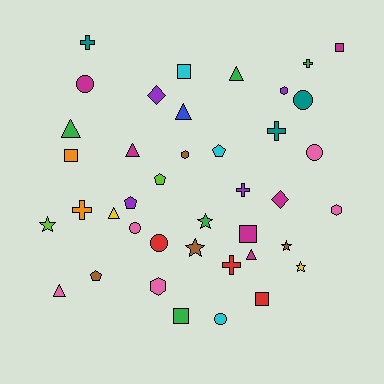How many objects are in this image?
There are 40 objects.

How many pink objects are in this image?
There are 5 pink objects.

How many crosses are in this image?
There are 6 crosses.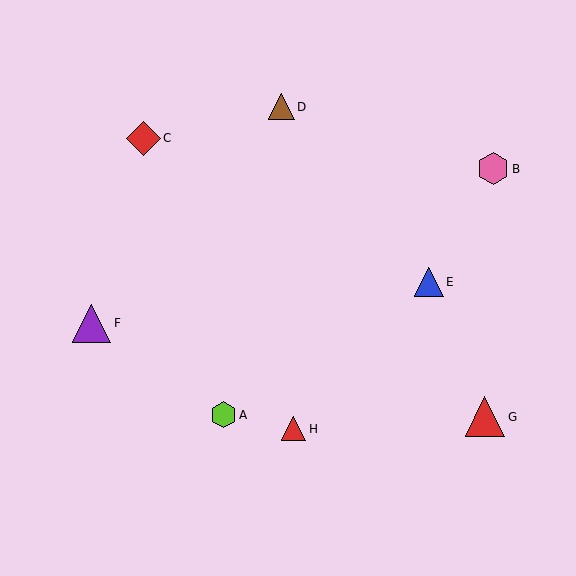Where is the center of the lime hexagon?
The center of the lime hexagon is at (223, 415).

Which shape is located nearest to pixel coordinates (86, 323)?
The purple triangle (labeled F) at (92, 324) is nearest to that location.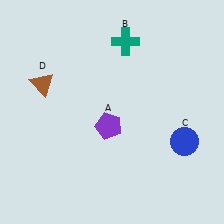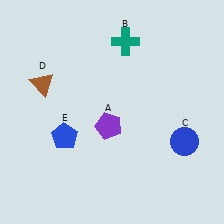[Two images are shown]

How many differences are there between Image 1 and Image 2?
There is 1 difference between the two images.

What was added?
A blue pentagon (E) was added in Image 2.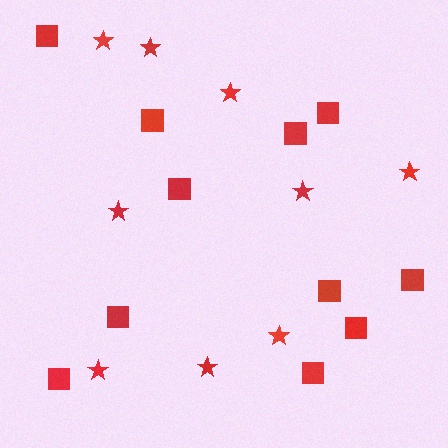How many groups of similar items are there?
There are 2 groups: one group of squares (11) and one group of stars (9).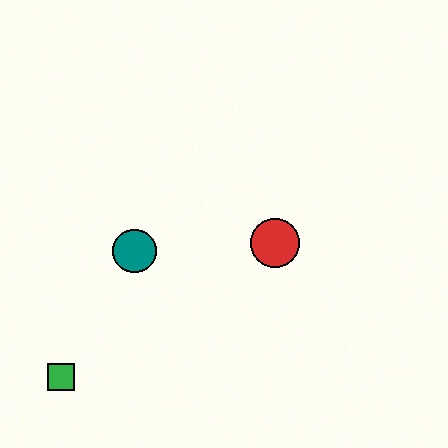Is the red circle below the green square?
No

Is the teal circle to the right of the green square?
Yes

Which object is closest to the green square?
The teal circle is closest to the green square.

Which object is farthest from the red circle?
The green square is farthest from the red circle.